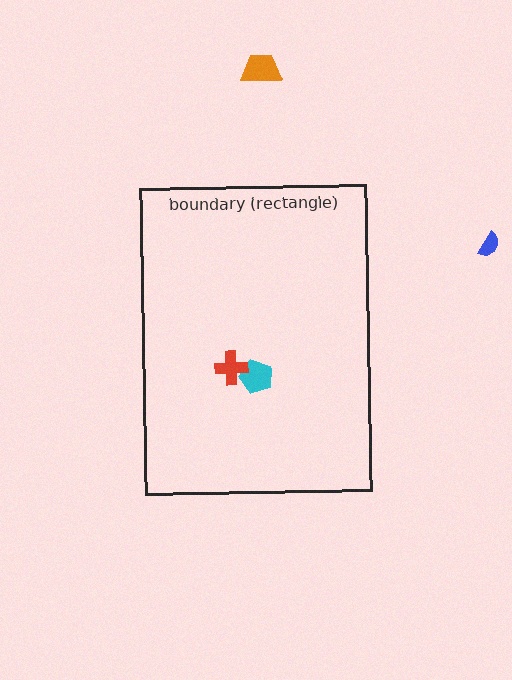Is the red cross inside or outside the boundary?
Inside.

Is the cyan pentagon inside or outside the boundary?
Inside.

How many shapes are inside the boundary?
2 inside, 2 outside.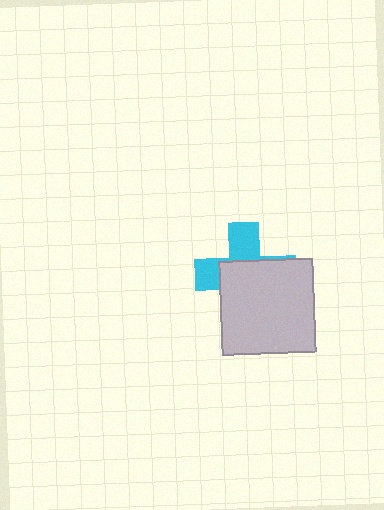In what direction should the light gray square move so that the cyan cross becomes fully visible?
The light gray square should move toward the lower-right. That is the shortest direction to clear the overlap and leave the cyan cross fully visible.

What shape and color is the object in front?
The object in front is a light gray square.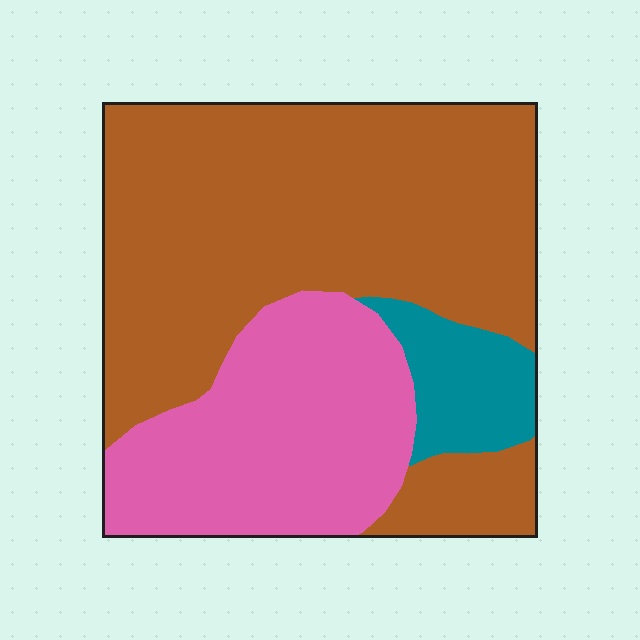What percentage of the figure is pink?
Pink covers 30% of the figure.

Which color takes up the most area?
Brown, at roughly 60%.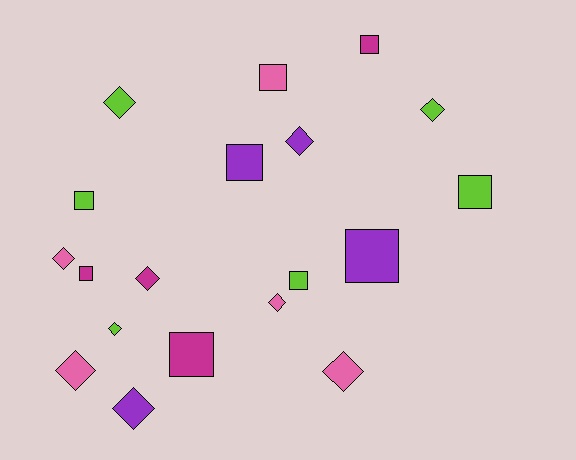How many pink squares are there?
There is 1 pink square.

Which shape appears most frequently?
Diamond, with 10 objects.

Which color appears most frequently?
Lime, with 6 objects.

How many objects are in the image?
There are 19 objects.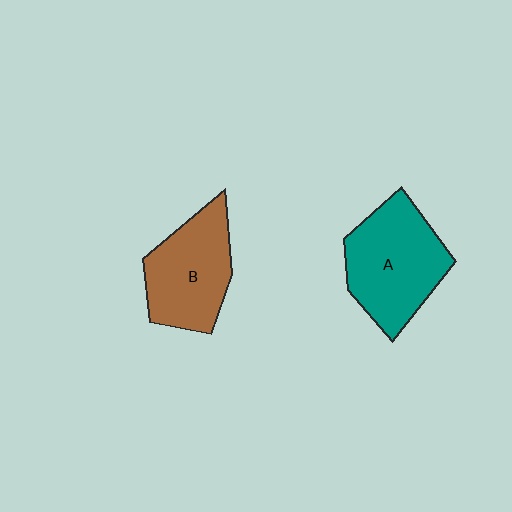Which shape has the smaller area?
Shape B (brown).